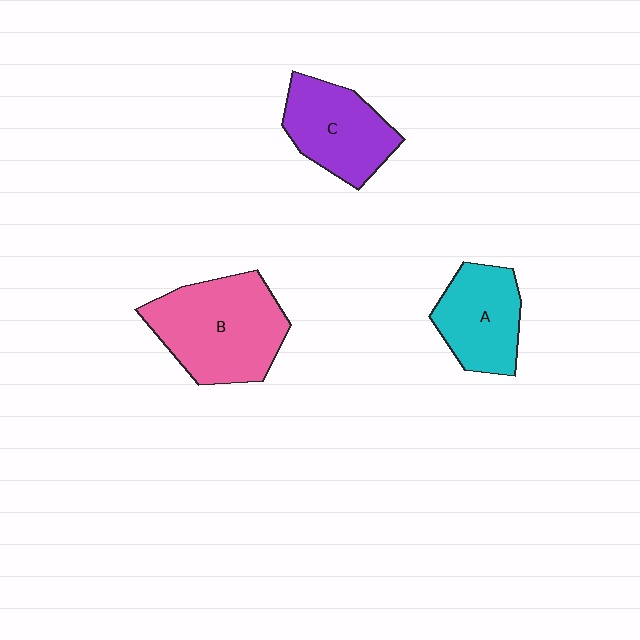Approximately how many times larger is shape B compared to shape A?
Approximately 1.5 times.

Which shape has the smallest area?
Shape A (cyan).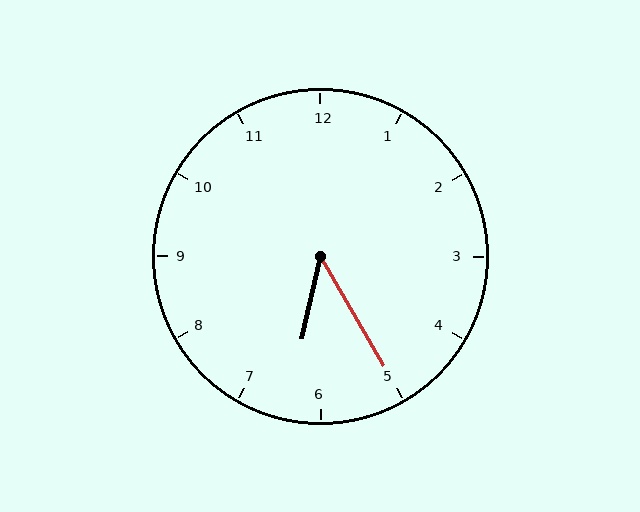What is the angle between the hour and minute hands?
Approximately 42 degrees.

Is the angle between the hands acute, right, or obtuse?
It is acute.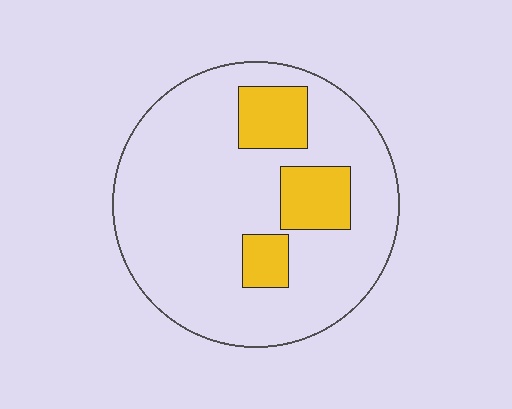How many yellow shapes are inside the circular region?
3.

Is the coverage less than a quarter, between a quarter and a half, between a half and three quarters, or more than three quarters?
Less than a quarter.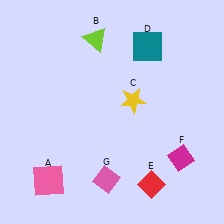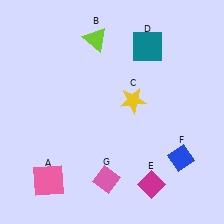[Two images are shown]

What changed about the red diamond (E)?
In Image 1, E is red. In Image 2, it changed to magenta.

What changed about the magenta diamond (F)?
In Image 1, F is magenta. In Image 2, it changed to blue.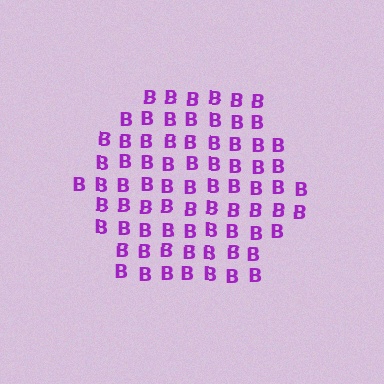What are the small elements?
The small elements are letter B's.